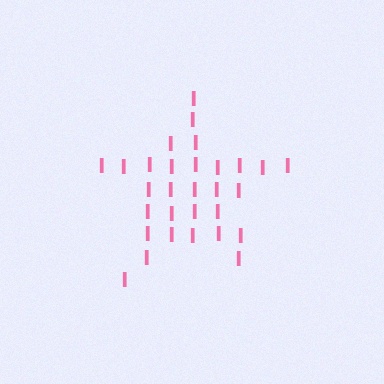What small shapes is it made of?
It is made of small letter I's.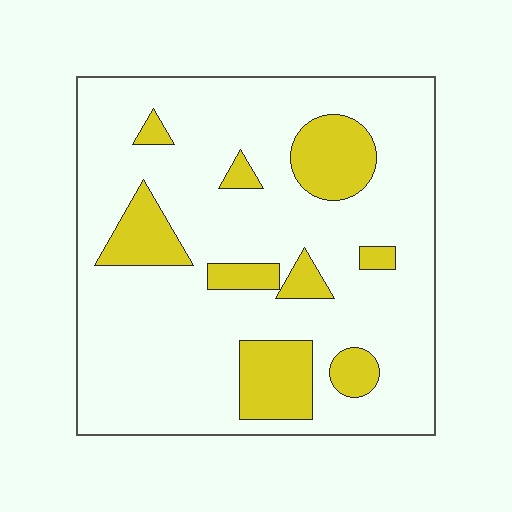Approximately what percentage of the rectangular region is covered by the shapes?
Approximately 20%.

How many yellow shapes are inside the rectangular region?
9.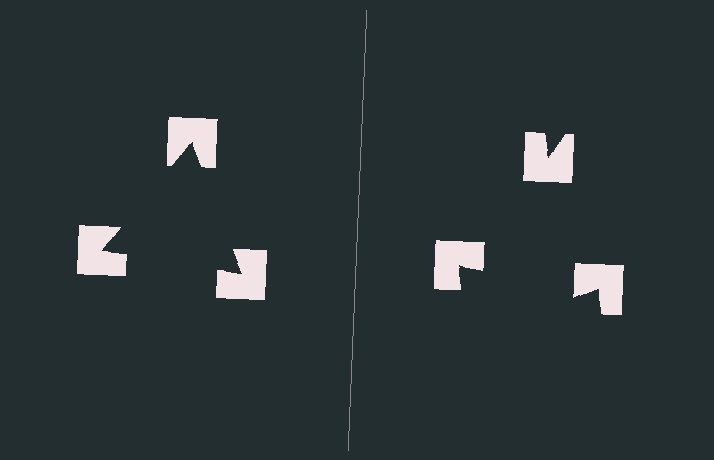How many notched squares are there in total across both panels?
6 — 3 on each side.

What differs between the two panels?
The notched squares are positioned identically on both sides; only the wedge orientations differ. On the left they align to a triangle; on the right they are misaligned.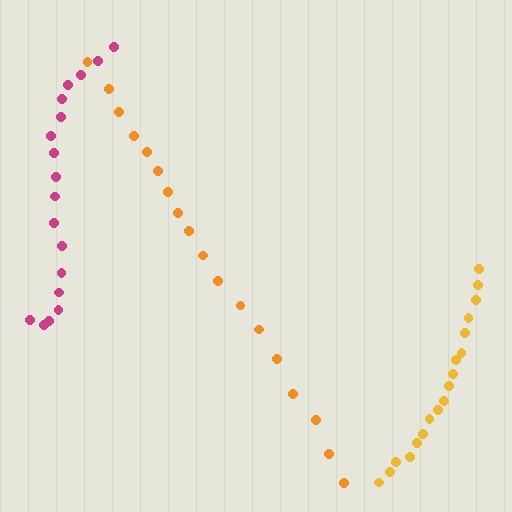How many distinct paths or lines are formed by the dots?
There are 3 distinct paths.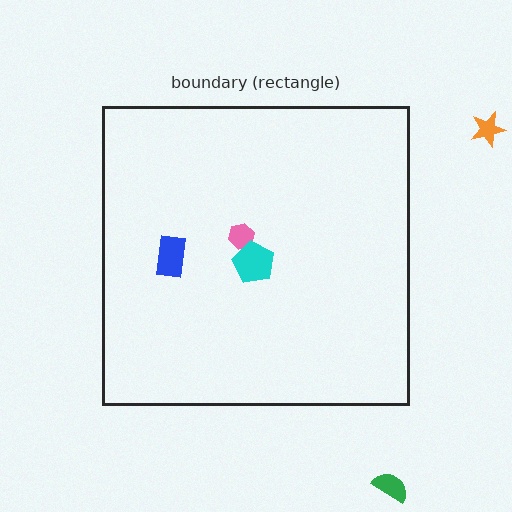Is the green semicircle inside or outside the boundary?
Outside.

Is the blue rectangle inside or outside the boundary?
Inside.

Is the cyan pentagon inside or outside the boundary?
Inside.